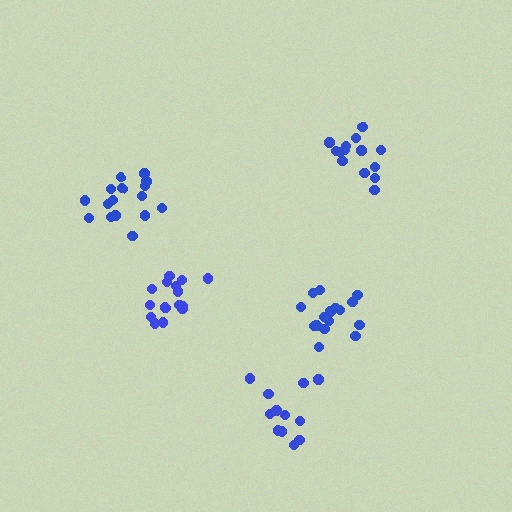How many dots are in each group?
Group 1: 16 dots, Group 2: 16 dots, Group 3: 16 dots, Group 4: 15 dots, Group 5: 12 dots (75 total).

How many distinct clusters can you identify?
There are 5 distinct clusters.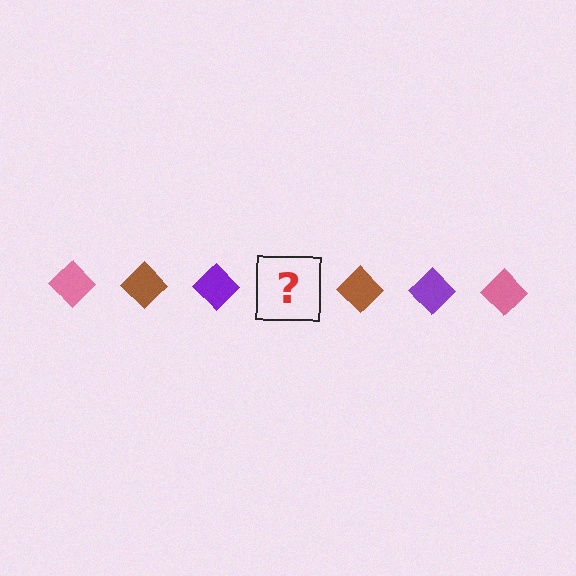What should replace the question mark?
The question mark should be replaced with a pink diamond.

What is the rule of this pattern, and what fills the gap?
The rule is that the pattern cycles through pink, brown, purple diamonds. The gap should be filled with a pink diamond.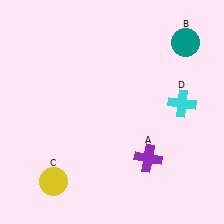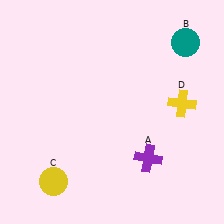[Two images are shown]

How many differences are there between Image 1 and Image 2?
There is 1 difference between the two images.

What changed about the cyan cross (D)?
In Image 1, D is cyan. In Image 2, it changed to yellow.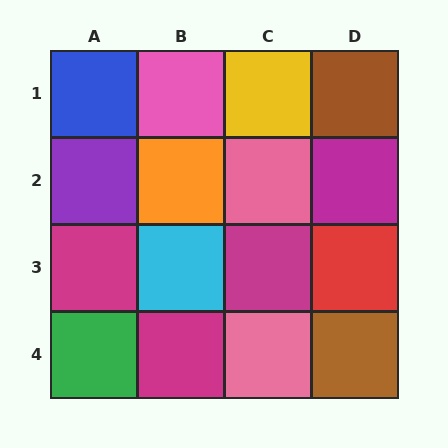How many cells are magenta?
4 cells are magenta.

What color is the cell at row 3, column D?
Red.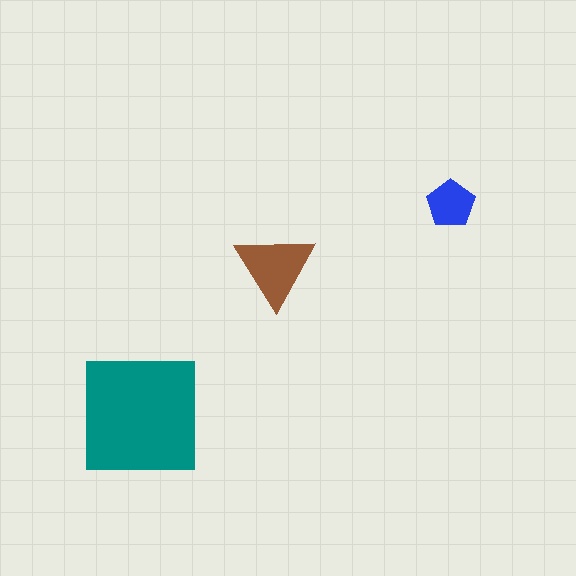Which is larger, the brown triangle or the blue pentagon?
The brown triangle.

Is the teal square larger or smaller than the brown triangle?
Larger.